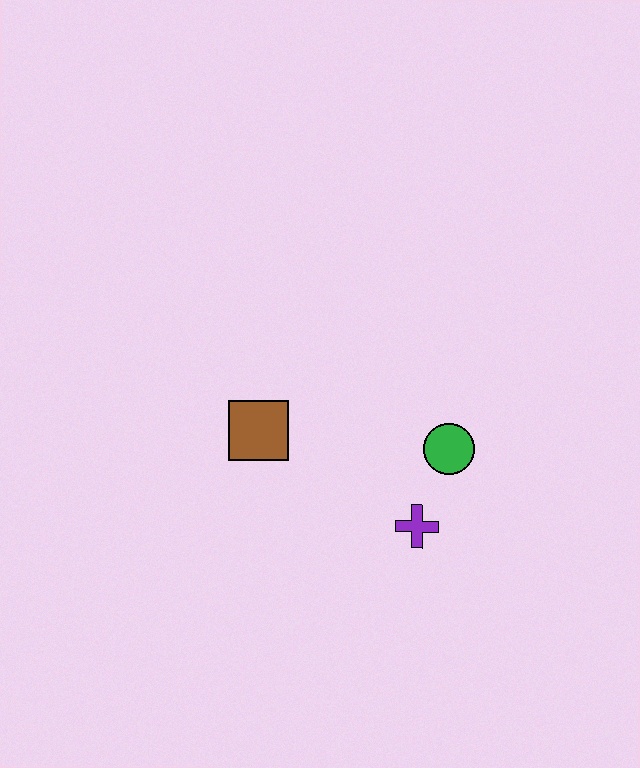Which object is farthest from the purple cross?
The brown square is farthest from the purple cross.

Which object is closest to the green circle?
The purple cross is closest to the green circle.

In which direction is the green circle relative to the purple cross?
The green circle is above the purple cross.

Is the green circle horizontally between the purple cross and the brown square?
No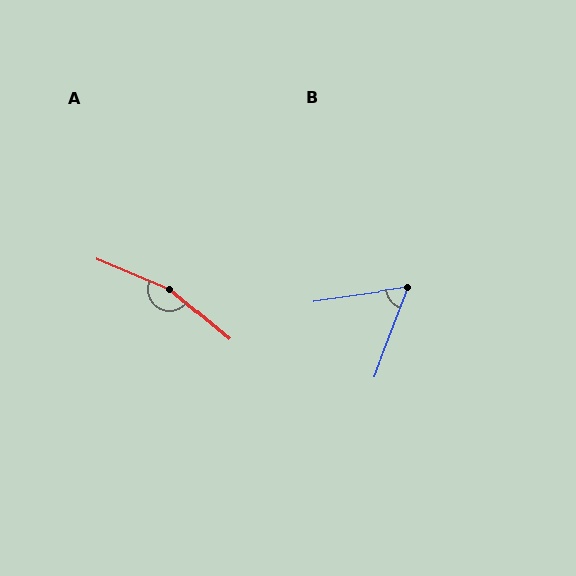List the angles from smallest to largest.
B (62°), A (163°).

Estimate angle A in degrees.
Approximately 163 degrees.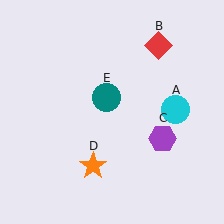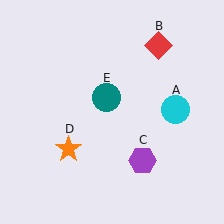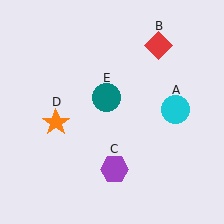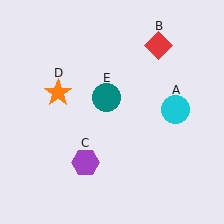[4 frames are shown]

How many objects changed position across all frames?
2 objects changed position: purple hexagon (object C), orange star (object D).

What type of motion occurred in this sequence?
The purple hexagon (object C), orange star (object D) rotated clockwise around the center of the scene.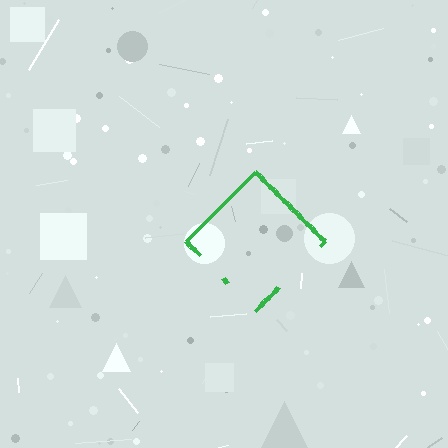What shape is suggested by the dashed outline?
The dashed outline suggests a diamond.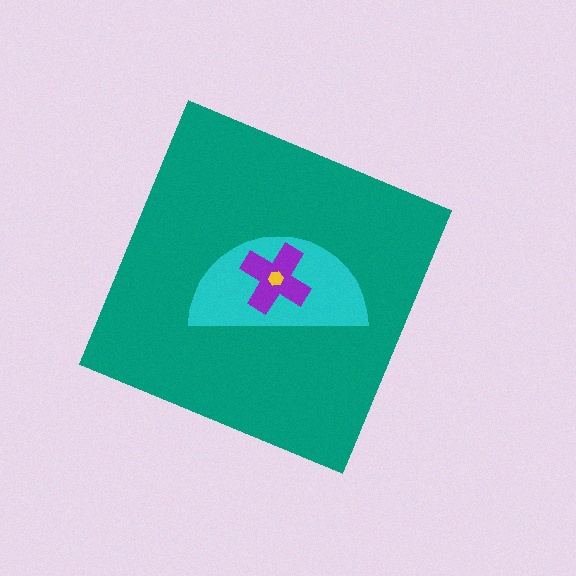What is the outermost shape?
The teal diamond.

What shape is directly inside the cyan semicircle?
The purple cross.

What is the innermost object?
The yellow hexagon.